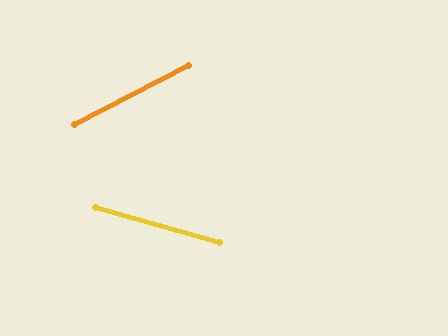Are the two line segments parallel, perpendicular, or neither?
Neither parallel nor perpendicular — they differ by about 43°.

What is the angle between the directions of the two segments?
Approximately 43 degrees.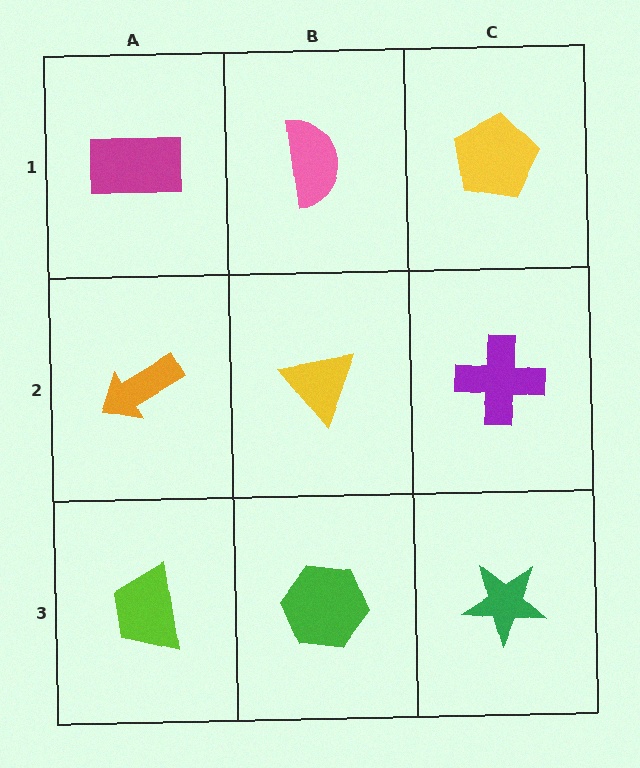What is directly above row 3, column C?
A purple cross.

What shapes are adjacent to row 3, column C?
A purple cross (row 2, column C), a green hexagon (row 3, column B).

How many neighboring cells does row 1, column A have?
2.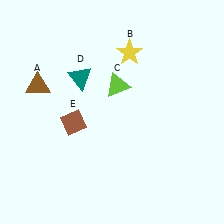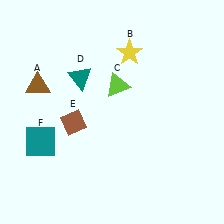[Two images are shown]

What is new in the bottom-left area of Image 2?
A teal square (F) was added in the bottom-left area of Image 2.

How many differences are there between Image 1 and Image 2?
There is 1 difference between the two images.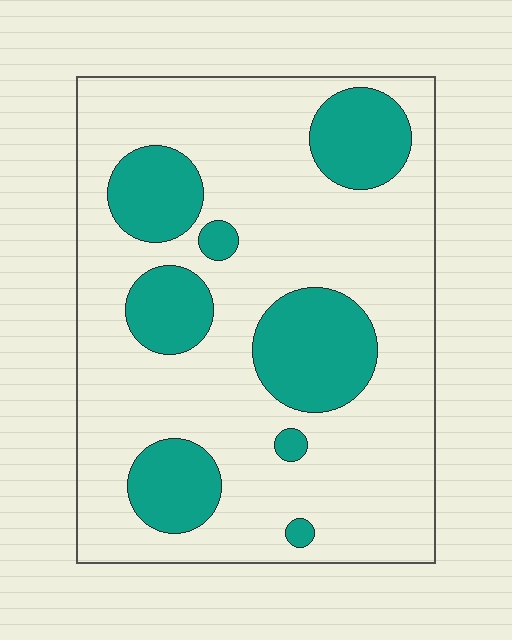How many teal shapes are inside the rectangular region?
8.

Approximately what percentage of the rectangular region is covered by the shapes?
Approximately 25%.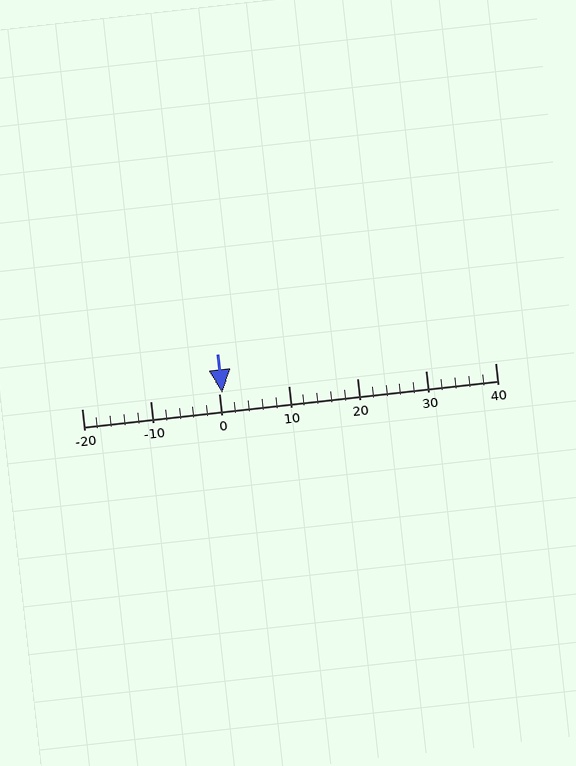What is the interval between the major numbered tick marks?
The major tick marks are spaced 10 units apart.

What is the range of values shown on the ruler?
The ruler shows values from -20 to 40.